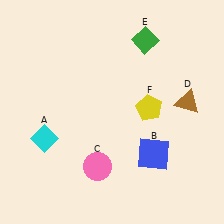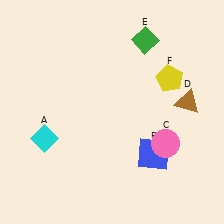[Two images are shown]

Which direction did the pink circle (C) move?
The pink circle (C) moved right.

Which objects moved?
The objects that moved are: the pink circle (C), the yellow pentagon (F).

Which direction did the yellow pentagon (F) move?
The yellow pentagon (F) moved up.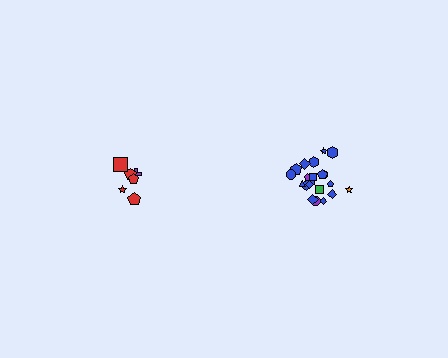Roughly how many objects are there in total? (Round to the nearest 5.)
Roughly 30 objects in total.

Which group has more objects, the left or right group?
The right group.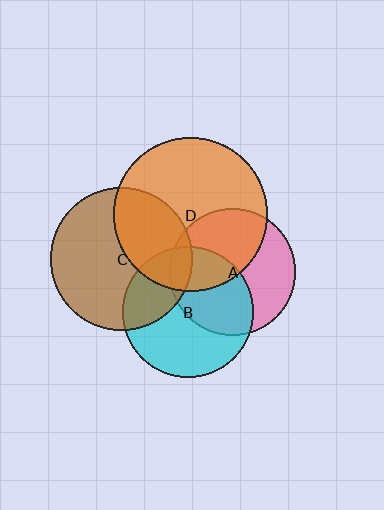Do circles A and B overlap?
Yes.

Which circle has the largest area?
Circle D (orange).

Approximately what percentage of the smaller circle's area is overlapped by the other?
Approximately 45%.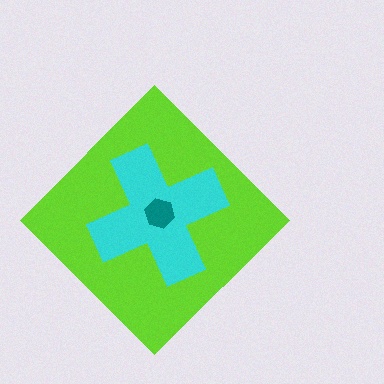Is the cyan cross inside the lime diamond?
Yes.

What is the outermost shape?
The lime diamond.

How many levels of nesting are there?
3.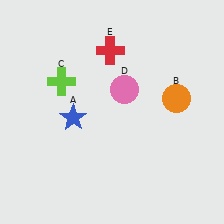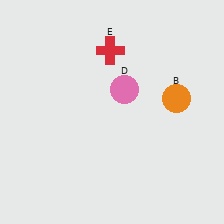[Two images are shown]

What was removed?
The lime cross (C), the blue star (A) were removed in Image 2.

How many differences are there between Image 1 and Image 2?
There are 2 differences between the two images.